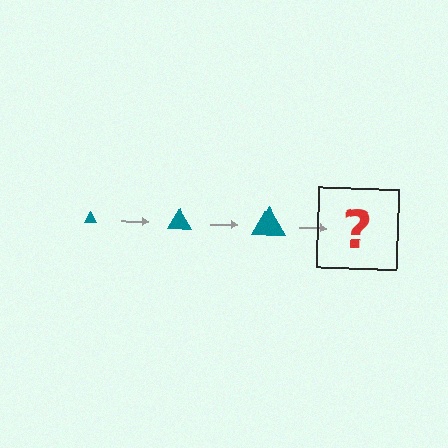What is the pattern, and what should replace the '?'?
The pattern is that the triangle gets progressively larger each step. The '?' should be a teal triangle, larger than the previous one.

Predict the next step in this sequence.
The next step is a teal triangle, larger than the previous one.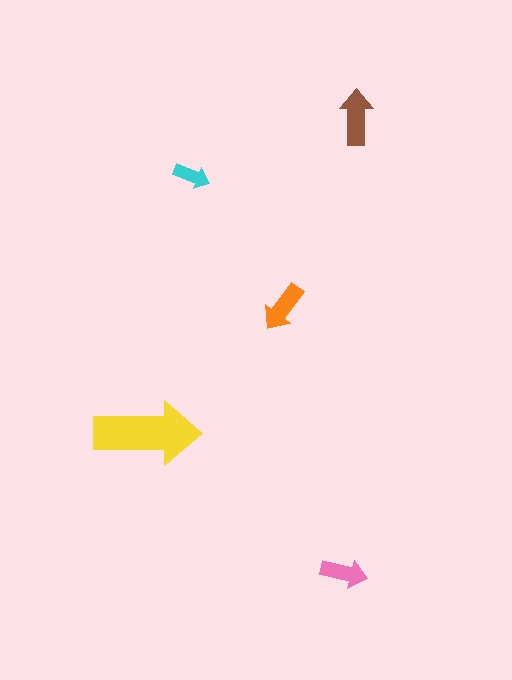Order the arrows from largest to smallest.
the yellow one, the brown one, the orange one, the pink one, the cyan one.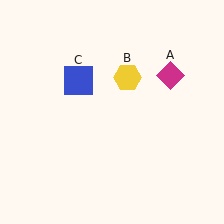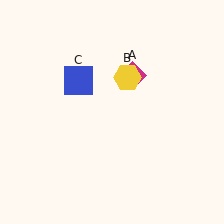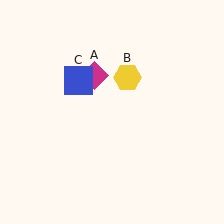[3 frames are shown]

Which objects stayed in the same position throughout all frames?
Yellow hexagon (object B) and blue square (object C) remained stationary.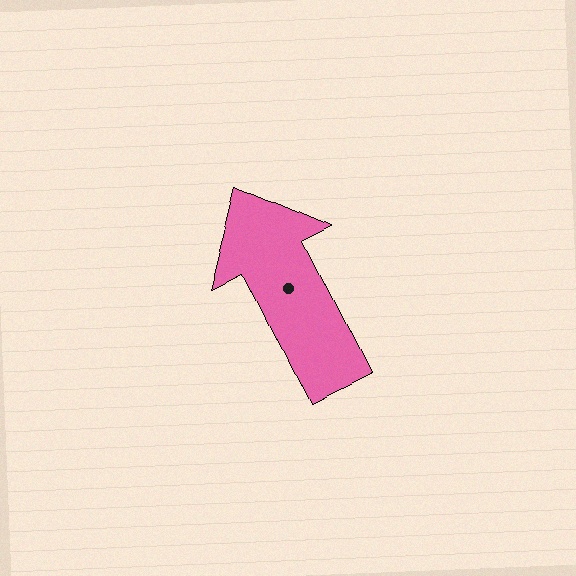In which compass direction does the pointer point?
Northwest.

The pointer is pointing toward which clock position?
Roughly 11 o'clock.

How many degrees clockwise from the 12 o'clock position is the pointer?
Approximately 334 degrees.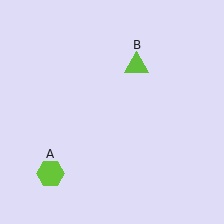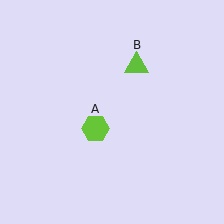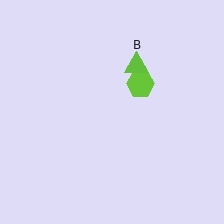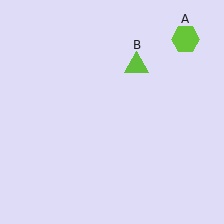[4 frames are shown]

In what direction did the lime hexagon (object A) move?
The lime hexagon (object A) moved up and to the right.